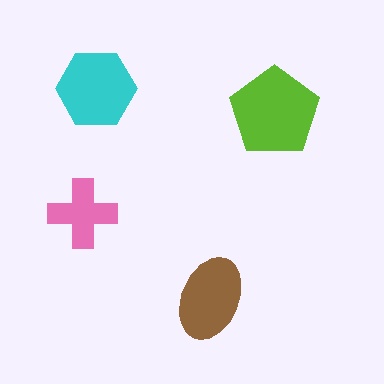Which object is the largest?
The lime pentagon.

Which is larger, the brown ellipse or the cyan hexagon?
The cyan hexagon.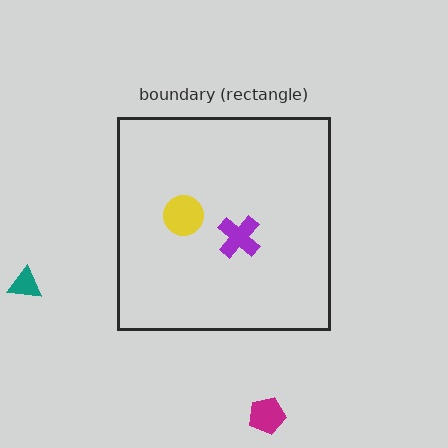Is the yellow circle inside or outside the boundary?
Inside.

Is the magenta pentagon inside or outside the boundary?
Outside.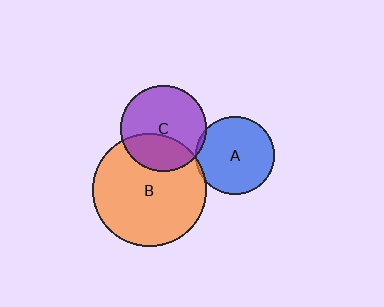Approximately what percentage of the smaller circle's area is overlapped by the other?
Approximately 5%.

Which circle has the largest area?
Circle B (orange).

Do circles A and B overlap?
Yes.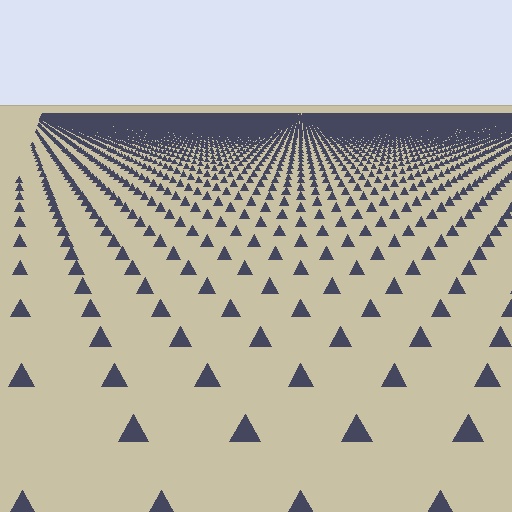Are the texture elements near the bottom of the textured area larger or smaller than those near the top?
Larger. Near the bottom, elements are closer to the viewer and appear at a bigger on-screen size.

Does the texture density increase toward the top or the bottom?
Density increases toward the top.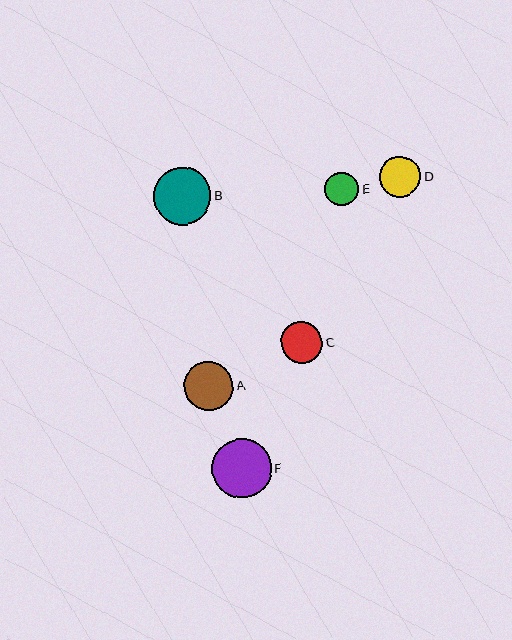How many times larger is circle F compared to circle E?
Circle F is approximately 1.8 times the size of circle E.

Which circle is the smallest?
Circle E is the smallest with a size of approximately 34 pixels.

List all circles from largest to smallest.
From largest to smallest: F, B, A, C, D, E.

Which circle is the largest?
Circle F is the largest with a size of approximately 60 pixels.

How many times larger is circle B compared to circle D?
Circle B is approximately 1.4 times the size of circle D.